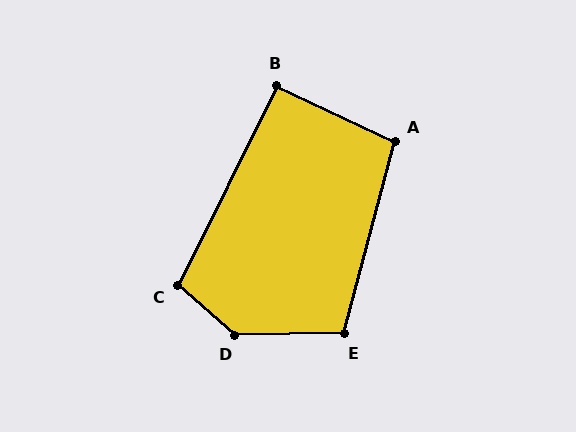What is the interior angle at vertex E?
Approximately 105 degrees (obtuse).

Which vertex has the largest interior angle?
D, at approximately 138 degrees.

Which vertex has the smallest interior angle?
B, at approximately 91 degrees.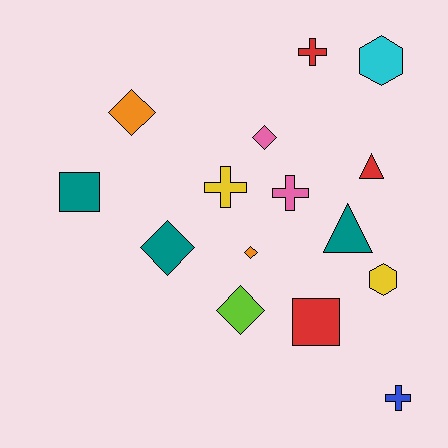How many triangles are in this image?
There are 2 triangles.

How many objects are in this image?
There are 15 objects.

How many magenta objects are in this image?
There are no magenta objects.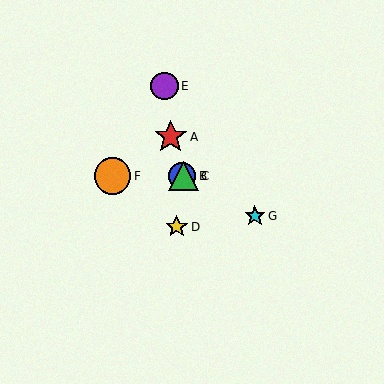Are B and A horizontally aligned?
No, B is at y≈176 and A is at y≈137.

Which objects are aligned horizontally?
Objects B, C, F are aligned horizontally.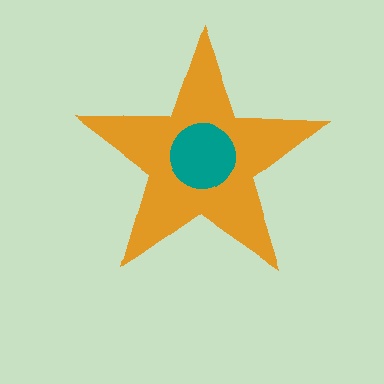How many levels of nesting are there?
2.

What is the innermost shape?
The teal circle.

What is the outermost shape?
The orange star.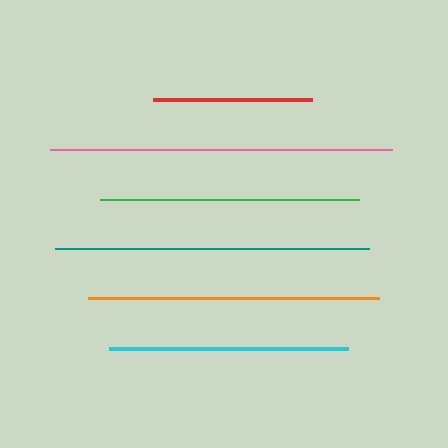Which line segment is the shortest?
The red line is the shortest at approximately 159 pixels.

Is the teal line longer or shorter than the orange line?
The teal line is longer than the orange line.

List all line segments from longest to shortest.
From longest to shortest: pink, teal, orange, green, cyan, red.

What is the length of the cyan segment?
The cyan segment is approximately 239 pixels long.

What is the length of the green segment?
The green segment is approximately 259 pixels long.